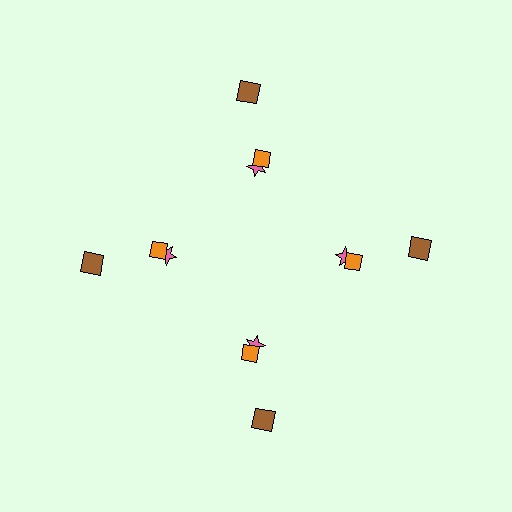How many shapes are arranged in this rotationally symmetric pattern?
There are 12 shapes, arranged in 4 groups of 3.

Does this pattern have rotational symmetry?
Yes, this pattern has 4-fold rotational symmetry. It looks the same after rotating 90 degrees around the center.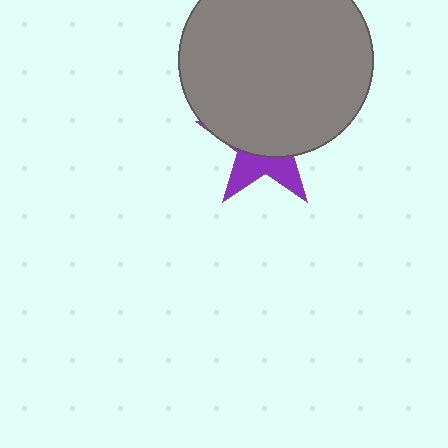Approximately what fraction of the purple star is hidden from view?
Roughly 66% of the purple star is hidden behind the gray circle.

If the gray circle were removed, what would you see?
You would see the complete purple star.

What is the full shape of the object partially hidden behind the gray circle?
The partially hidden object is a purple star.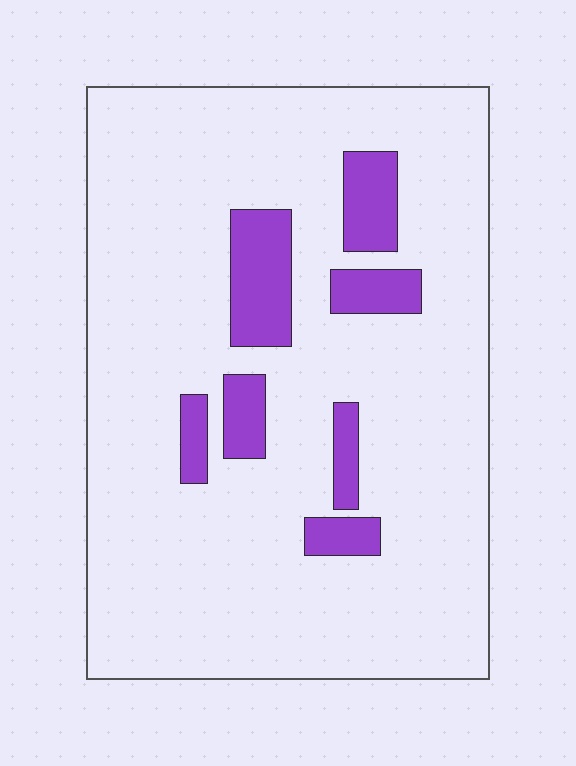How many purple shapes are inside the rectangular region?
7.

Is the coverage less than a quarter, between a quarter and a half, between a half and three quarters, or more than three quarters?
Less than a quarter.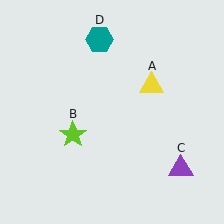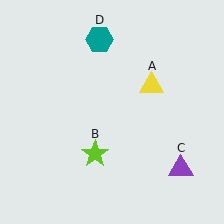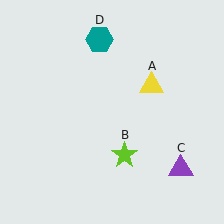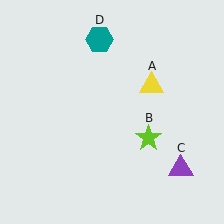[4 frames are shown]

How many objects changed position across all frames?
1 object changed position: lime star (object B).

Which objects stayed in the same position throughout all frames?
Yellow triangle (object A) and purple triangle (object C) and teal hexagon (object D) remained stationary.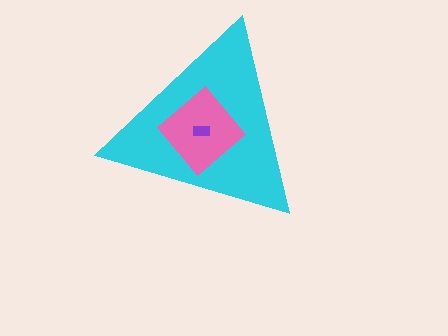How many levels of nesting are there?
3.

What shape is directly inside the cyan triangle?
The pink diamond.